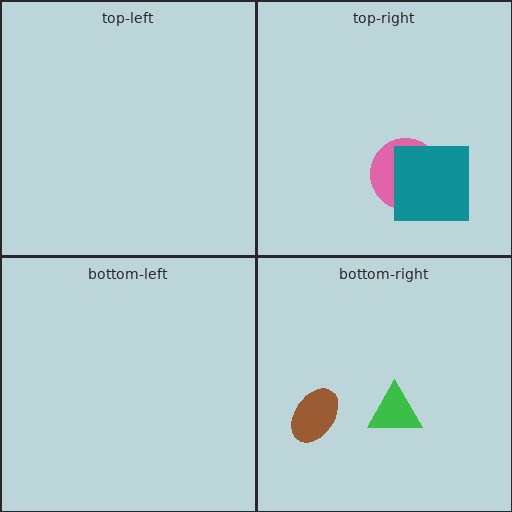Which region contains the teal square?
The top-right region.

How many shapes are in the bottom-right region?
2.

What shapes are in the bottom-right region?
The brown ellipse, the green triangle.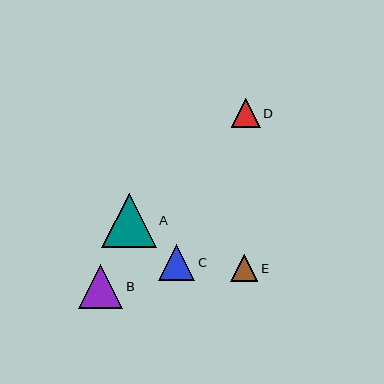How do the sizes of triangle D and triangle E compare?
Triangle D and triangle E are approximately the same size.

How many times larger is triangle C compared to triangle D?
Triangle C is approximately 1.3 times the size of triangle D.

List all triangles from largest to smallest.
From largest to smallest: A, B, C, D, E.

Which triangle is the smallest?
Triangle E is the smallest with a size of approximately 27 pixels.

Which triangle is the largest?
Triangle A is the largest with a size of approximately 54 pixels.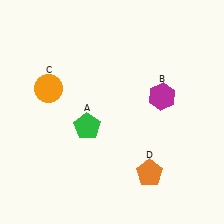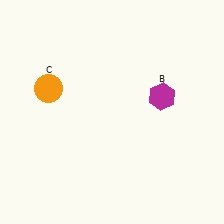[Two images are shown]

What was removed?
The green pentagon (A), the orange pentagon (D) were removed in Image 2.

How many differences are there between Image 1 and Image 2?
There are 2 differences between the two images.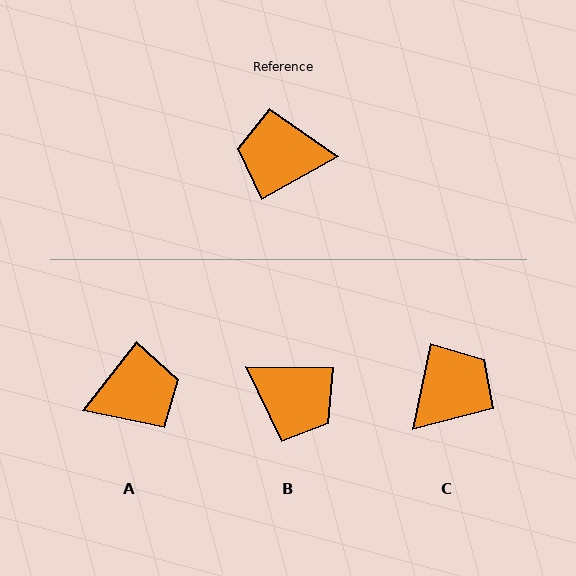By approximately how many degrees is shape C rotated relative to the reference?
Approximately 131 degrees clockwise.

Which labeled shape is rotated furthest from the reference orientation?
A, about 157 degrees away.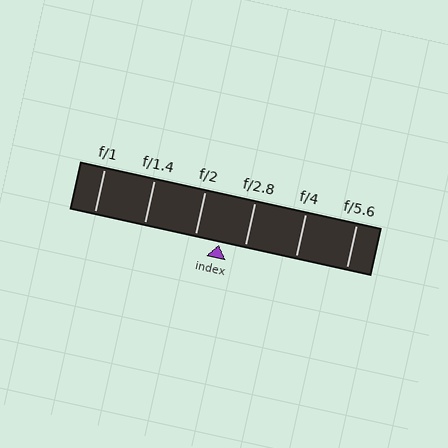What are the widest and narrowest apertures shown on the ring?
The widest aperture shown is f/1 and the narrowest is f/5.6.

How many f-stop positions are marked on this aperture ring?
There are 6 f-stop positions marked.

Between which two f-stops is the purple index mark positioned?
The index mark is between f/2 and f/2.8.